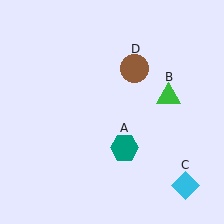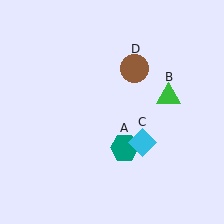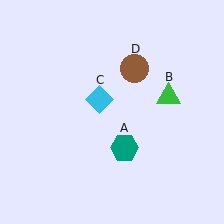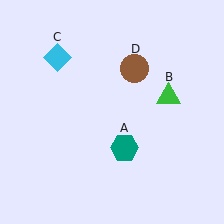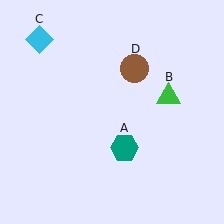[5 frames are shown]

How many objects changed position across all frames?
1 object changed position: cyan diamond (object C).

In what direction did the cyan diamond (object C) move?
The cyan diamond (object C) moved up and to the left.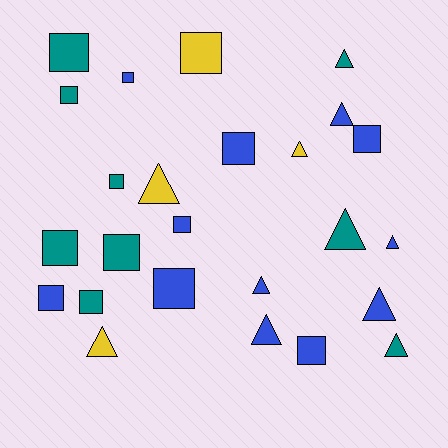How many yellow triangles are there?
There are 3 yellow triangles.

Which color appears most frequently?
Blue, with 12 objects.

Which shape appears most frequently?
Square, with 14 objects.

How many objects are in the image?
There are 25 objects.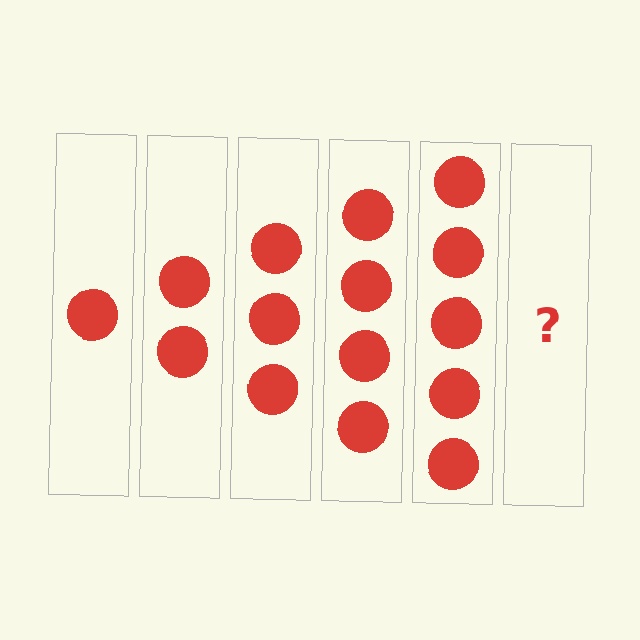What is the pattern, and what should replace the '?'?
The pattern is that each step adds one more circle. The '?' should be 6 circles.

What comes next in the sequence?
The next element should be 6 circles.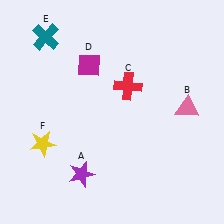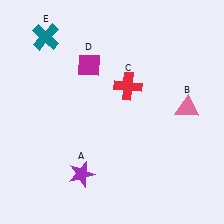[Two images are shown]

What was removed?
The yellow star (F) was removed in Image 2.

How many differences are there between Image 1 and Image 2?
There is 1 difference between the two images.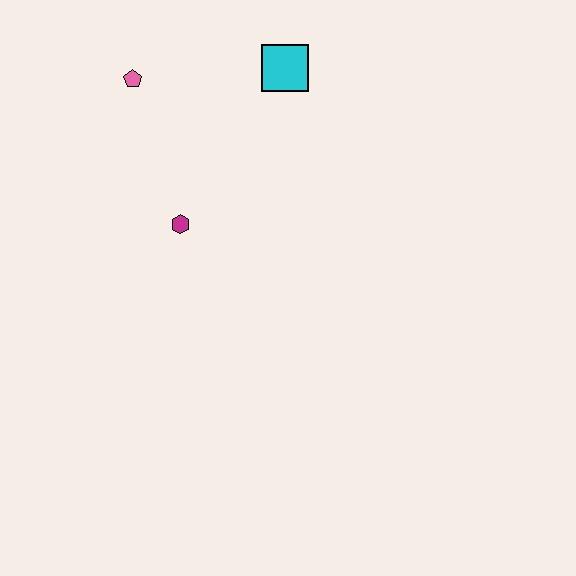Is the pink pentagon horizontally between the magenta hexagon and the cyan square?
No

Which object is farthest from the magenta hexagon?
The cyan square is farthest from the magenta hexagon.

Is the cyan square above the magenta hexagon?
Yes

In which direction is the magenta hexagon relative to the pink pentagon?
The magenta hexagon is below the pink pentagon.